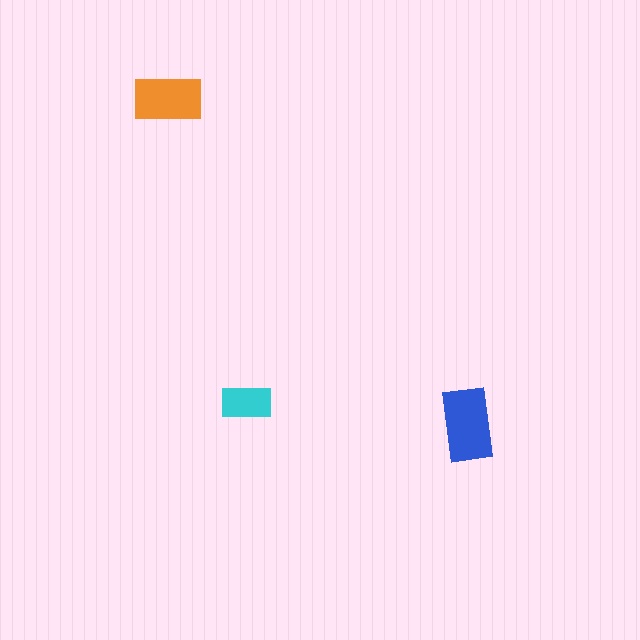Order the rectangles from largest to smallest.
the blue one, the orange one, the cyan one.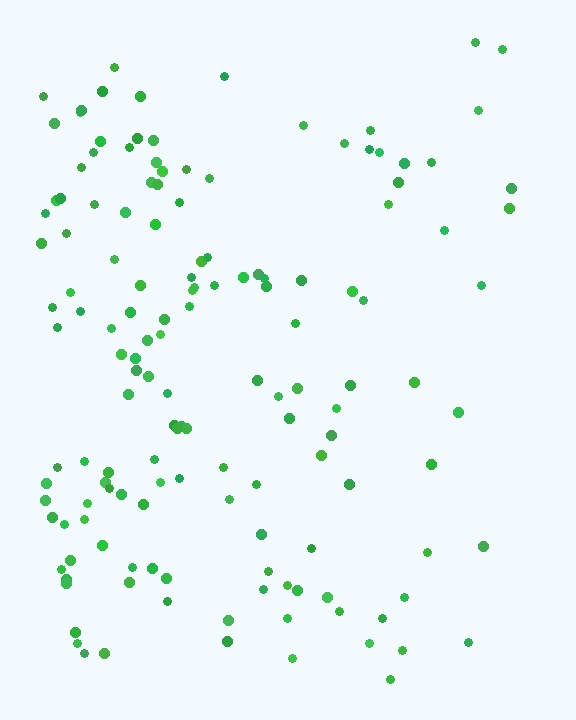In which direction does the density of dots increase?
From right to left, with the left side densest.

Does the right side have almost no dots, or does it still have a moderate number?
Still a moderate number, just noticeably fewer than the left.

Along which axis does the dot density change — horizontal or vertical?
Horizontal.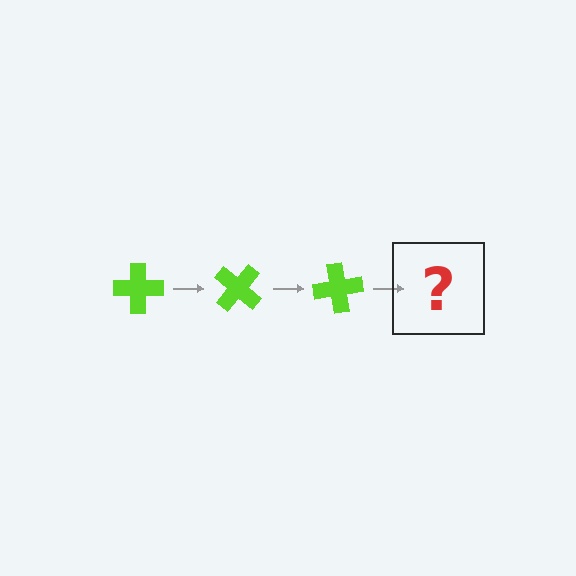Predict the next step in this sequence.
The next step is a lime cross rotated 120 degrees.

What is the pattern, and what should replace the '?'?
The pattern is that the cross rotates 40 degrees each step. The '?' should be a lime cross rotated 120 degrees.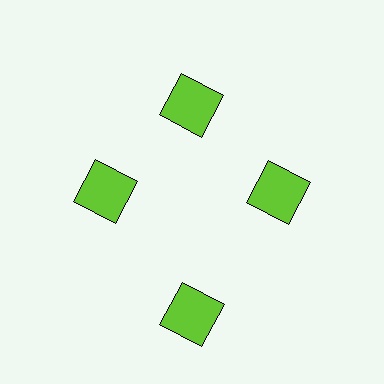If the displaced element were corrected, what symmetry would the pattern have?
It would have 4-fold rotational symmetry — the pattern would map onto itself every 90 degrees.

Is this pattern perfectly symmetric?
No. The 4 lime squares are arranged in a ring, but one element near the 6 o'clock position is pushed outward from the center, breaking the 4-fold rotational symmetry.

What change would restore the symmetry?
The symmetry would be restored by moving it inward, back onto the ring so that all 4 squares sit at equal angles and equal distance from the center.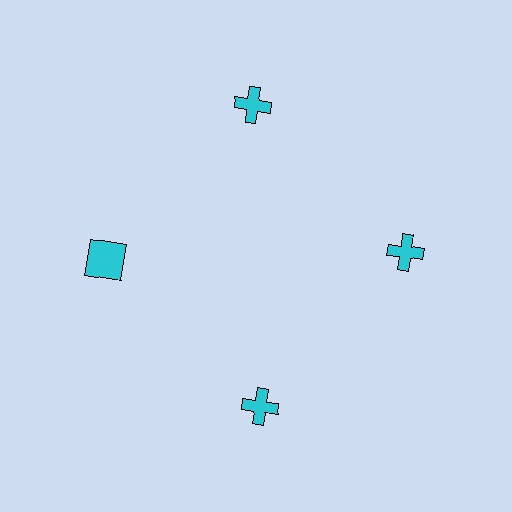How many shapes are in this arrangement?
There are 4 shapes arranged in a ring pattern.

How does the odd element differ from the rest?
It has a different shape: square instead of cross.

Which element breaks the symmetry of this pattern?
The cyan square at roughly the 9 o'clock position breaks the symmetry. All other shapes are cyan crosses.